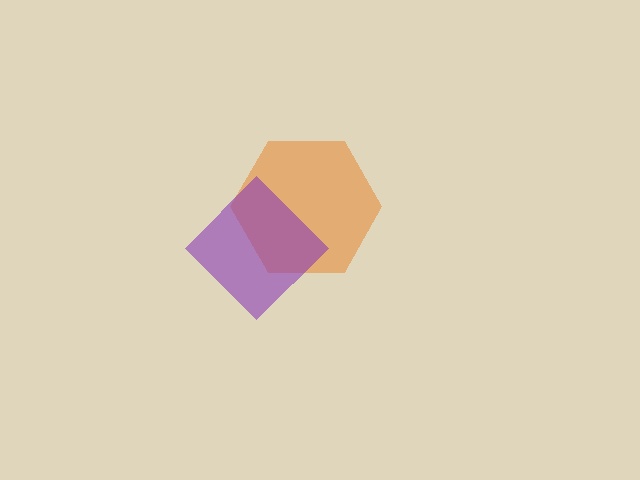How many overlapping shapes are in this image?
There are 2 overlapping shapes in the image.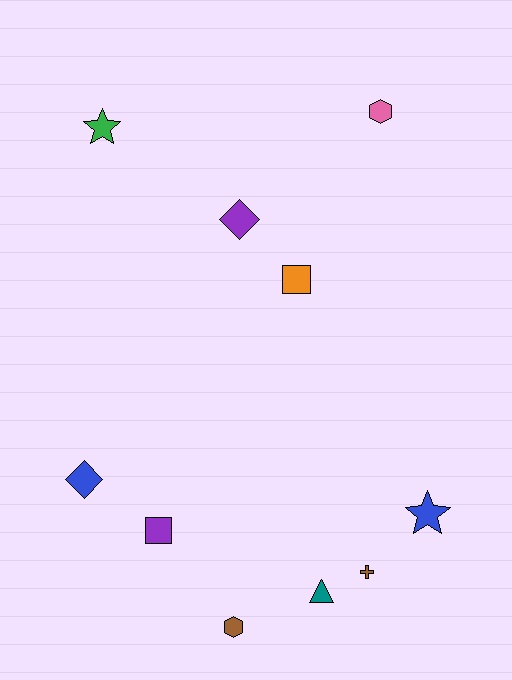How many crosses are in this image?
There is 1 cross.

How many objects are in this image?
There are 10 objects.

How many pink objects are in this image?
There is 1 pink object.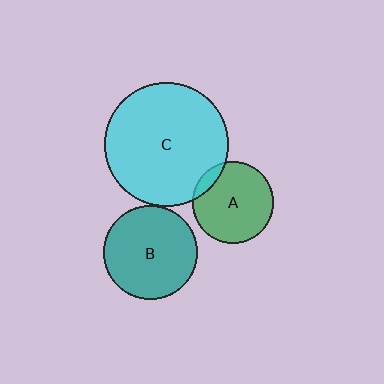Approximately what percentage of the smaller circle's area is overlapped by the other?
Approximately 10%.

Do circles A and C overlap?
Yes.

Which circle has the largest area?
Circle C (cyan).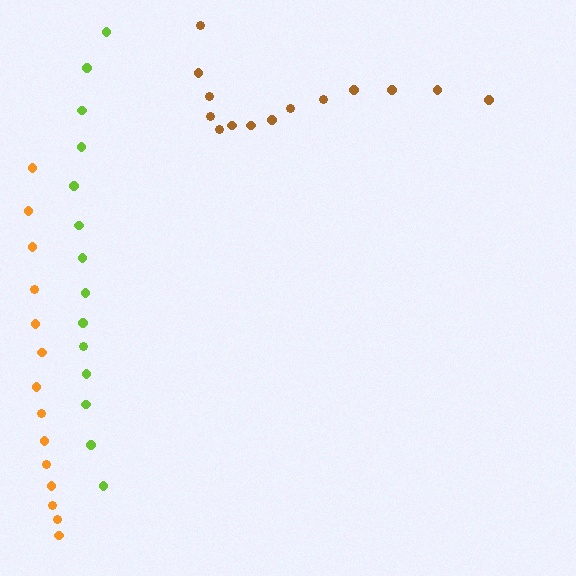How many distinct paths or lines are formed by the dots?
There are 3 distinct paths.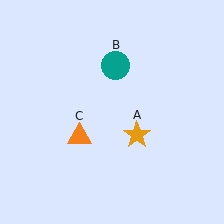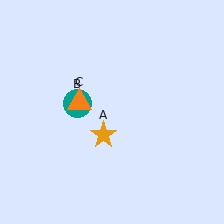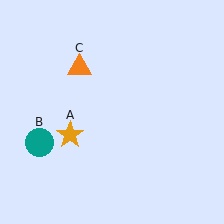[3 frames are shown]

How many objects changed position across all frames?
3 objects changed position: orange star (object A), teal circle (object B), orange triangle (object C).